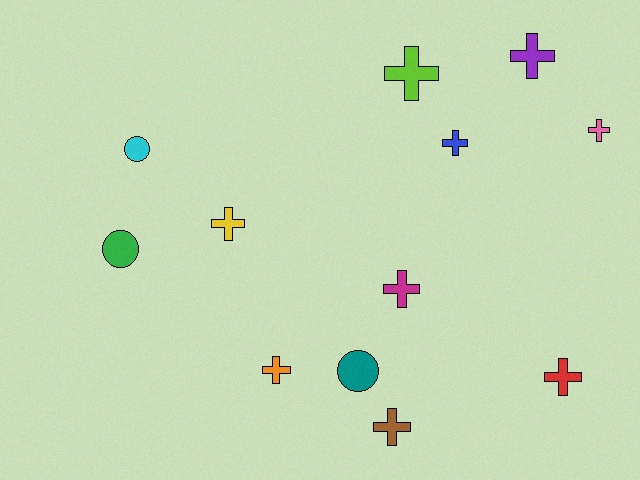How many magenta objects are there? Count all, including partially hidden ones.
There is 1 magenta object.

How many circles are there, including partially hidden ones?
There are 3 circles.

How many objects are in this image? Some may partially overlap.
There are 12 objects.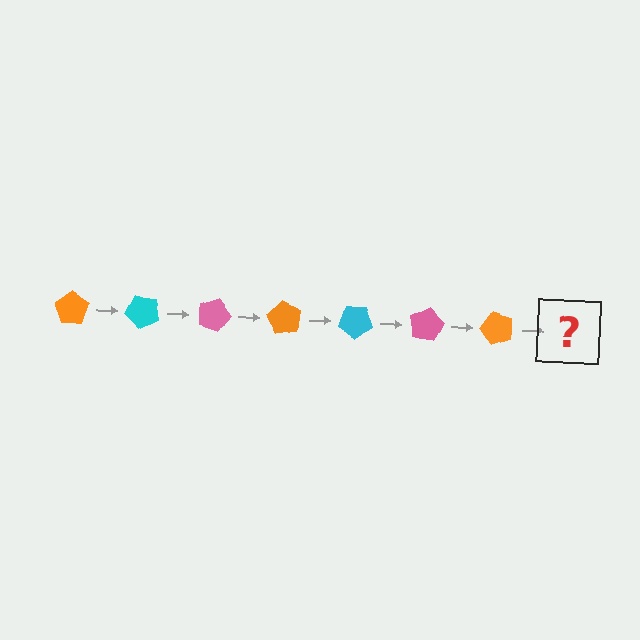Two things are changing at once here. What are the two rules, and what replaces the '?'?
The two rules are that it rotates 45 degrees each step and the color cycles through orange, cyan, and pink. The '?' should be a cyan pentagon, rotated 315 degrees from the start.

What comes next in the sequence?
The next element should be a cyan pentagon, rotated 315 degrees from the start.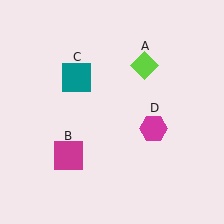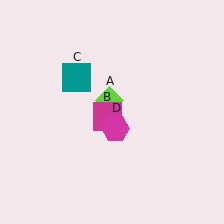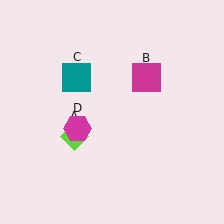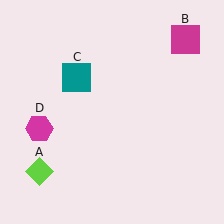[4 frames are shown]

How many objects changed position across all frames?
3 objects changed position: lime diamond (object A), magenta square (object B), magenta hexagon (object D).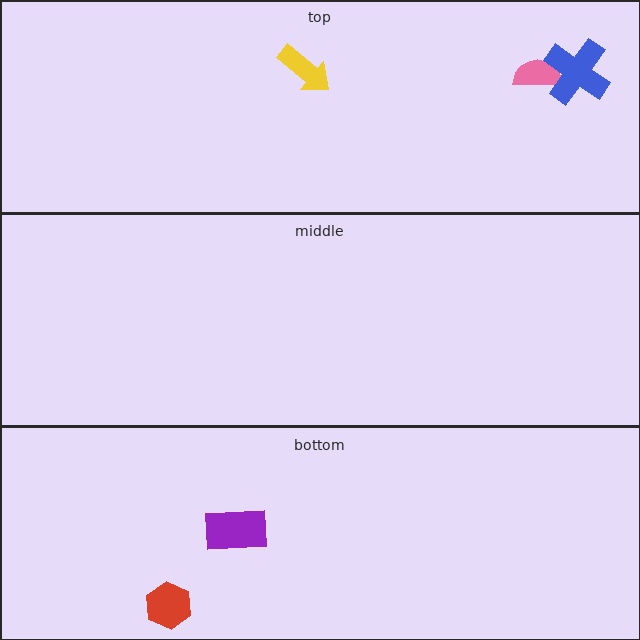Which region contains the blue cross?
The top region.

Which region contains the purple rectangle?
The bottom region.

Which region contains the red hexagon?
The bottom region.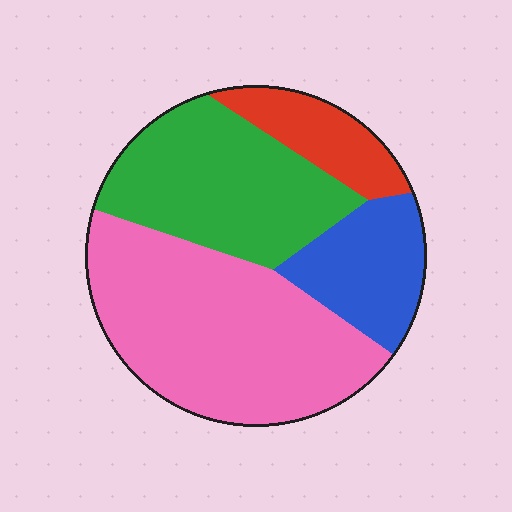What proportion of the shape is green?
Green covers roughly 30% of the shape.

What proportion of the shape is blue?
Blue takes up about one sixth (1/6) of the shape.